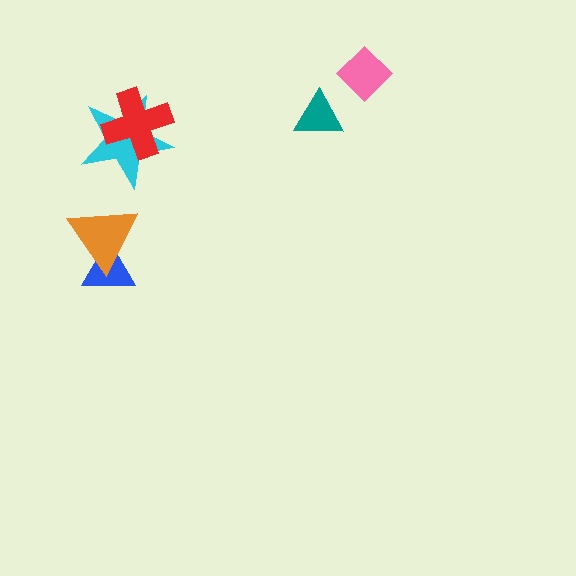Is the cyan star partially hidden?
Yes, it is partially covered by another shape.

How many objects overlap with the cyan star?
1 object overlaps with the cyan star.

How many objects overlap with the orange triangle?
1 object overlaps with the orange triangle.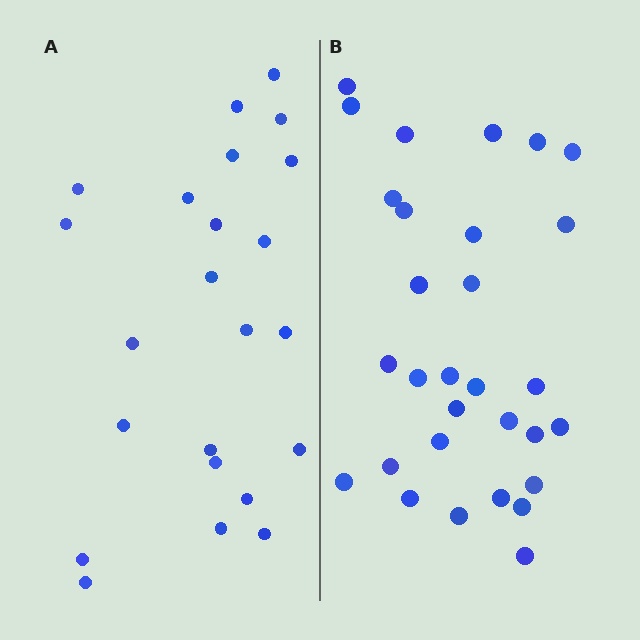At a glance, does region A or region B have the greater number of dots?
Region B (the right region) has more dots.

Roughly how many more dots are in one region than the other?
Region B has roughly 8 or so more dots than region A.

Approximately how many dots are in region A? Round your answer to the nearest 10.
About 20 dots. (The exact count is 23, which rounds to 20.)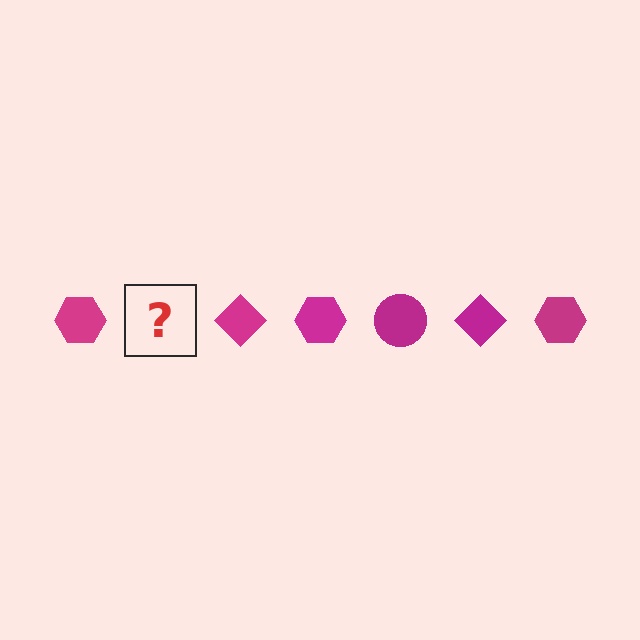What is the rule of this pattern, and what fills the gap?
The rule is that the pattern cycles through hexagon, circle, diamond shapes in magenta. The gap should be filled with a magenta circle.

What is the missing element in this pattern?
The missing element is a magenta circle.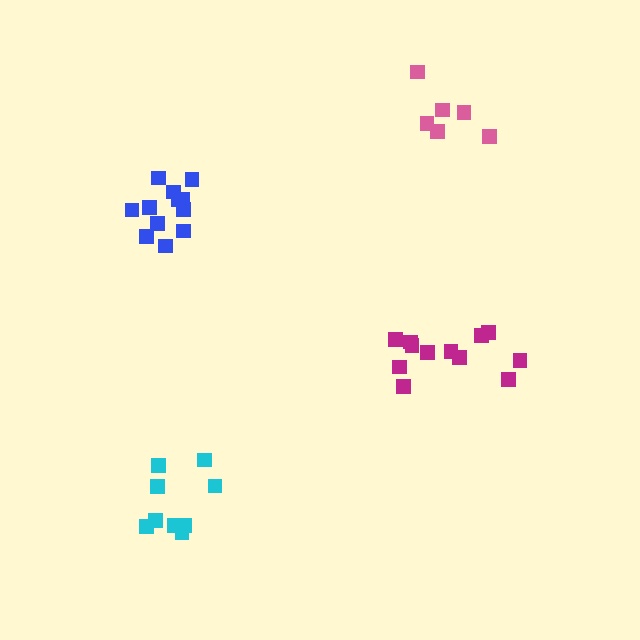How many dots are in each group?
Group 1: 9 dots, Group 2: 6 dots, Group 3: 12 dots, Group 4: 12 dots (39 total).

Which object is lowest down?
The cyan cluster is bottommost.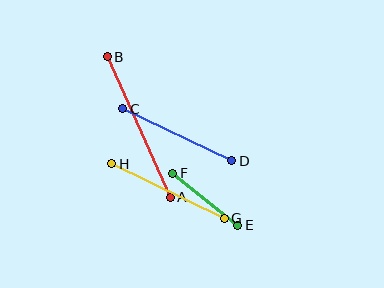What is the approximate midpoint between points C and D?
The midpoint is at approximately (177, 135) pixels.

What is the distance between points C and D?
The distance is approximately 121 pixels.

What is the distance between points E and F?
The distance is approximately 83 pixels.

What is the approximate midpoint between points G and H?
The midpoint is at approximately (168, 191) pixels.